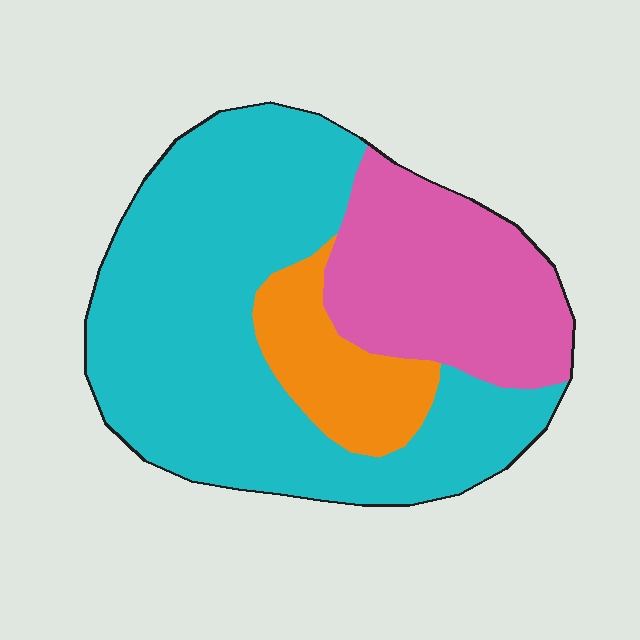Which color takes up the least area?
Orange, at roughly 15%.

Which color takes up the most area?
Cyan, at roughly 60%.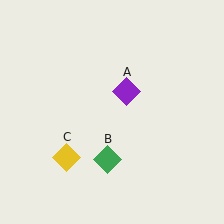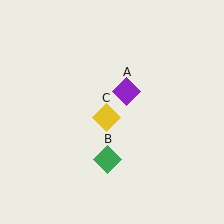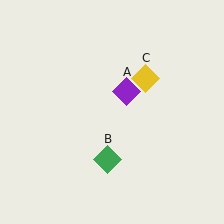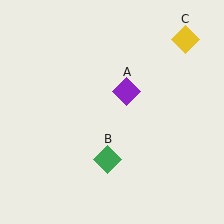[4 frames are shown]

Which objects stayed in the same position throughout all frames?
Purple diamond (object A) and green diamond (object B) remained stationary.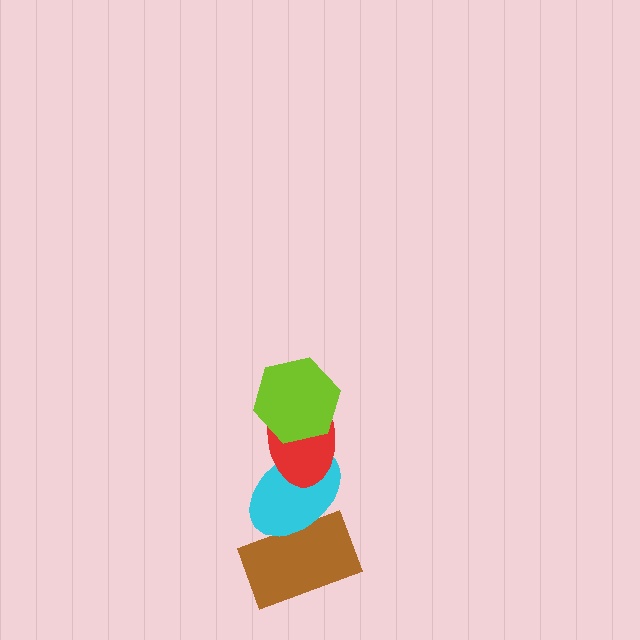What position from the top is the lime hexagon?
The lime hexagon is 1st from the top.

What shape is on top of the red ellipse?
The lime hexagon is on top of the red ellipse.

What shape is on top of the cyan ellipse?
The red ellipse is on top of the cyan ellipse.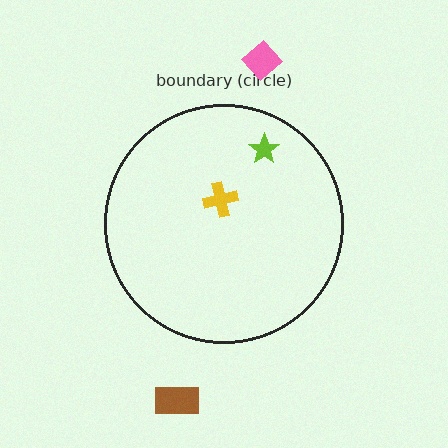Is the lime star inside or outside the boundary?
Inside.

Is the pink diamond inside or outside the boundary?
Outside.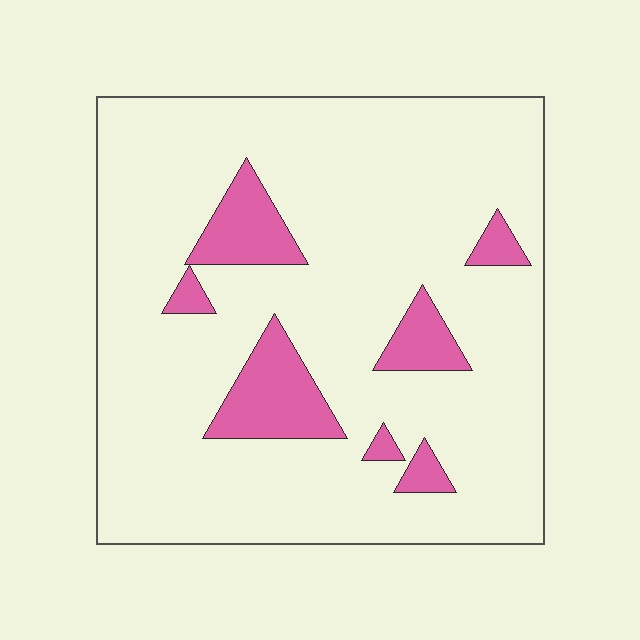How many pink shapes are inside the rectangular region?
7.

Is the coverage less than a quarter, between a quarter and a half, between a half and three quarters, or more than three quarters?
Less than a quarter.